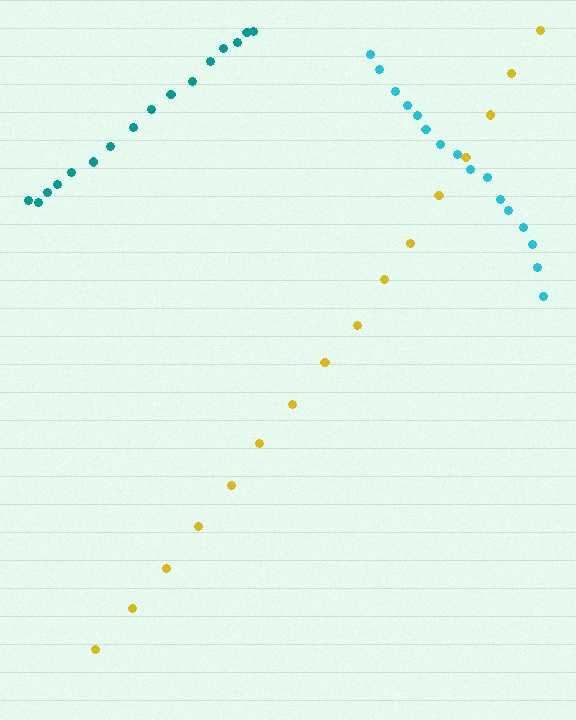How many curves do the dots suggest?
There are 3 distinct paths.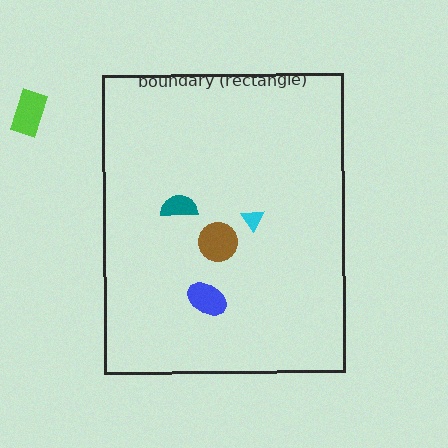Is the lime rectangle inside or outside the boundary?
Outside.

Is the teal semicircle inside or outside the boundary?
Inside.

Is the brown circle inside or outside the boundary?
Inside.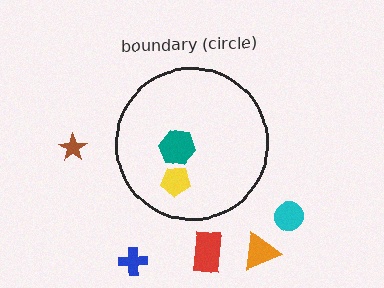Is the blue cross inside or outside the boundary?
Outside.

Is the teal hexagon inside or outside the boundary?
Inside.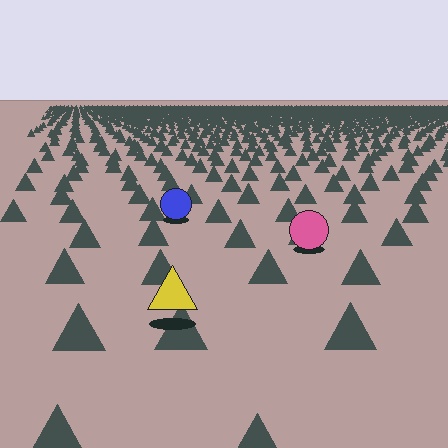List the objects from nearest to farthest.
From nearest to farthest: the yellow triangle, the pink circle, the blue circle.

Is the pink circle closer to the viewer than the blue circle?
Yes. The pink circle is closer — you can tell from the texture gradient: the ground texture is coarser near it.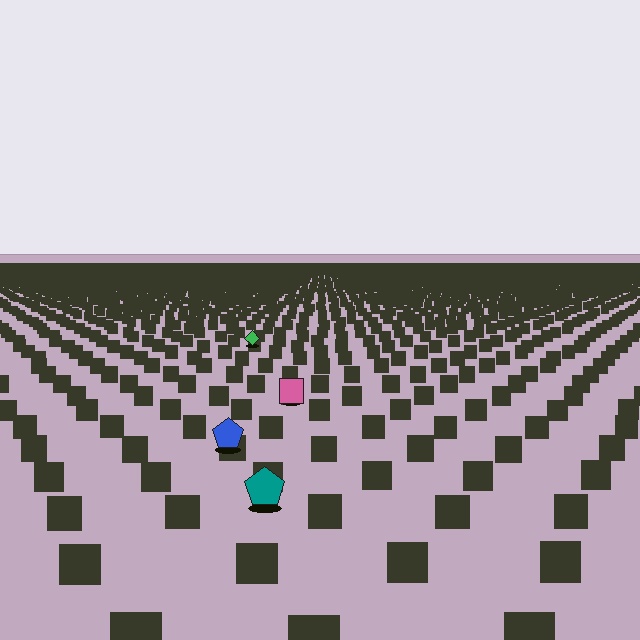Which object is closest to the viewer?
The teal pentagon is closest. The texture marks near it are larger and more spread out.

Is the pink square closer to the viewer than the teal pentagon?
No. The teal pentagon is closer — you can tell from the texture gradient: the ground texture is coarser near it.